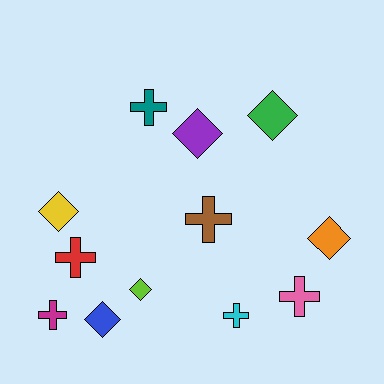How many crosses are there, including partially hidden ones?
There are 6 crosses.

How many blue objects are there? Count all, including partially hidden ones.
There is 1 blue object.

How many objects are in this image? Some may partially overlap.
There are 12 objects.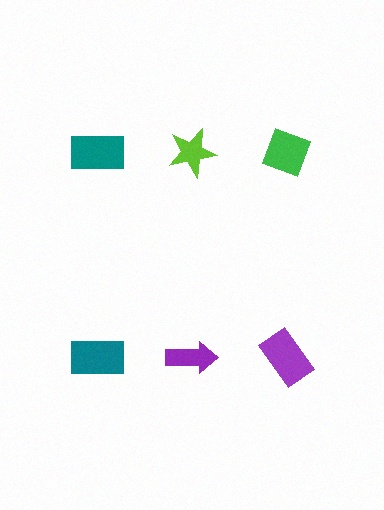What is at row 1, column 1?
A teal rectangle.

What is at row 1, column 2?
A lime star.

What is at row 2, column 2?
A purple arrow.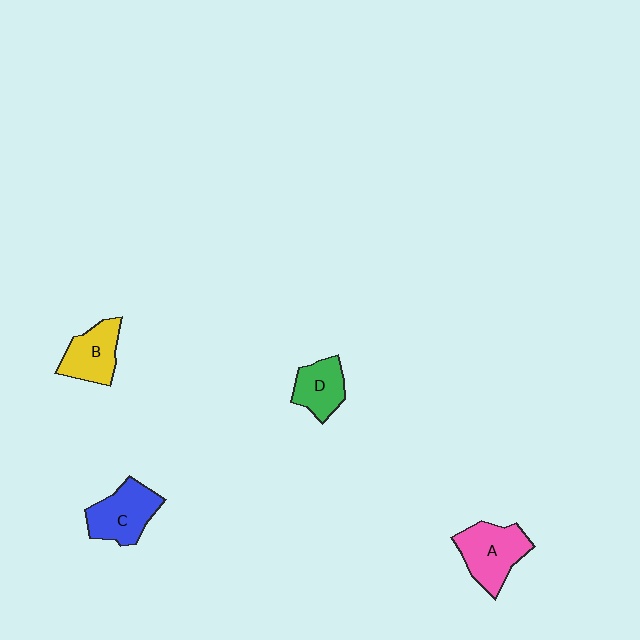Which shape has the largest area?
Shape A (pink).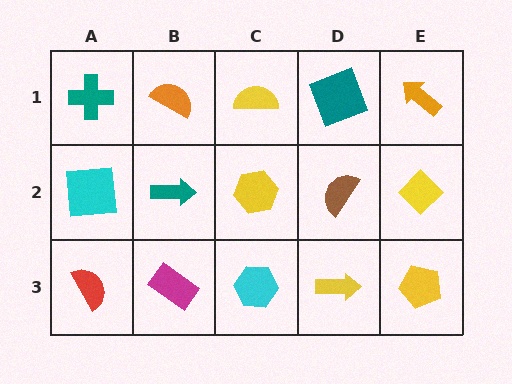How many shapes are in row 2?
5 shapes.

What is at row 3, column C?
A cyan hexagon.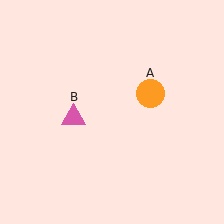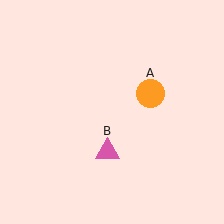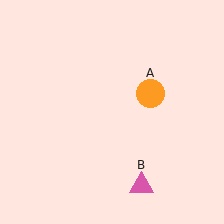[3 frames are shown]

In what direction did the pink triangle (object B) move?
The pink triangle (object B) moved down and to the right.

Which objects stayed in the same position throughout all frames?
Orange circle (object A) remained stationary.